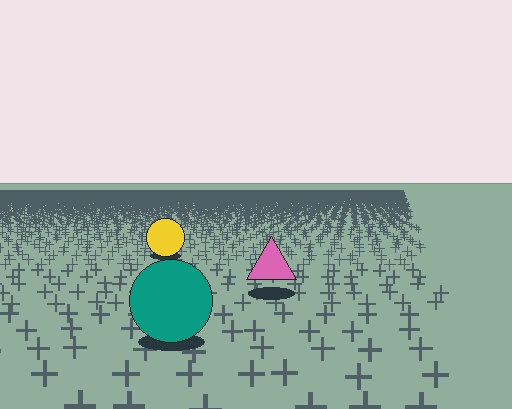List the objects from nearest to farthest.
From nearest to farthest: the teal circle, the pink triangle, the yellow circle.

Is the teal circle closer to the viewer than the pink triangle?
Yes. The teal circle is closer — you can tell from the texture gradient: the ground texture is coarser near it.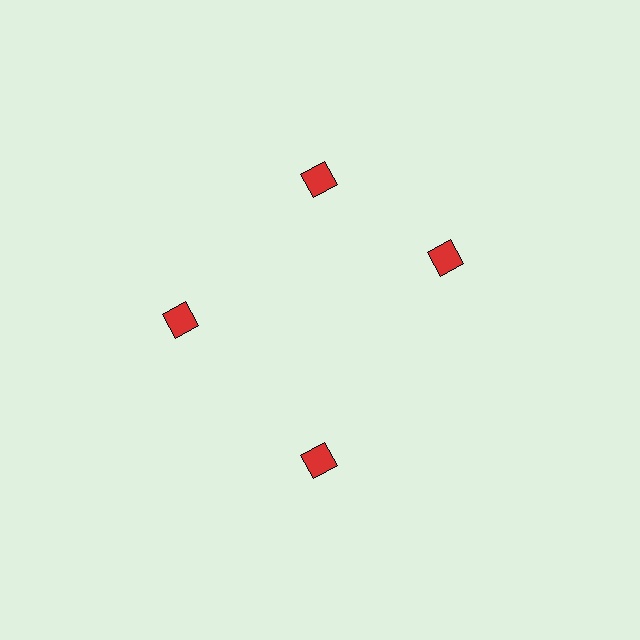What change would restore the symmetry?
The symmetry would be restored by rotating it back into even spacing with its neighbors so that all 4 diamonds sit at equal angles and equal distance from the center.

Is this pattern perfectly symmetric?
No. The 4 red diamonds are arranged in a ring, but one element near the 3 o'clock position is rotated out of alignment along the ring, breaking the 4-fold rotational symmetry.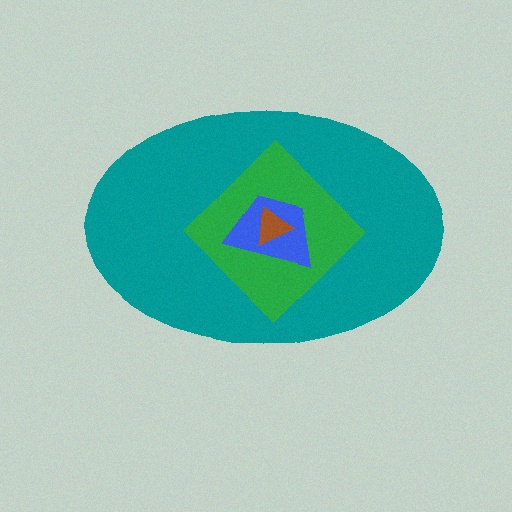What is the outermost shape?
The teal ellipse.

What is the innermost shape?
The brown triangle.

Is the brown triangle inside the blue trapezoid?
Yes.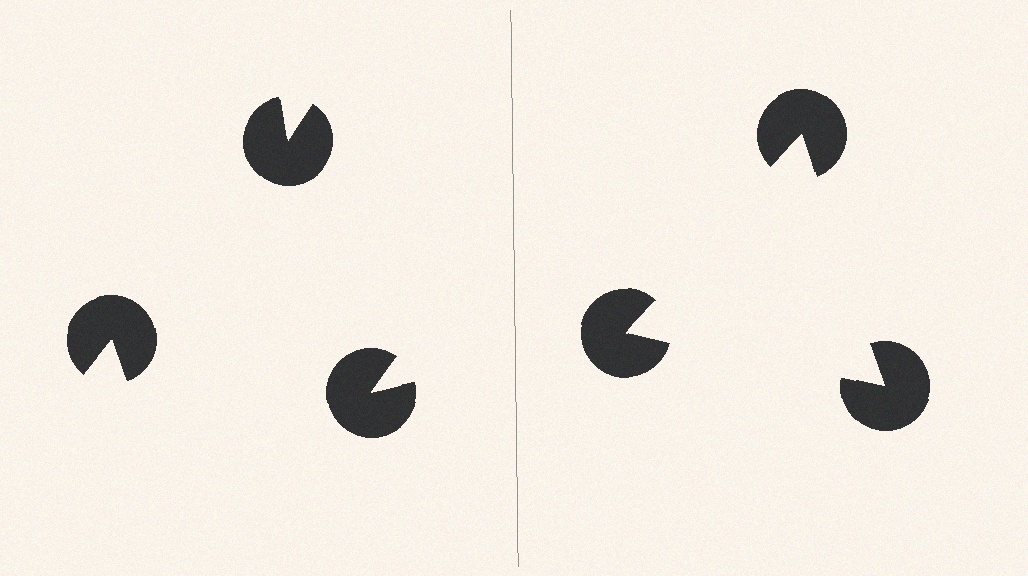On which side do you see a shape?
An illusory triangle appears on the right side. On the left side the wedge cuts are rotated, so no coherent shape forms.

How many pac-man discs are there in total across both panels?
6 — 3 on each side.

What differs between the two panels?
The pac-man discs are positioned identically on both sides; only the wedge orientations differ. On the right they align to a triangle; on the left they are misaligned.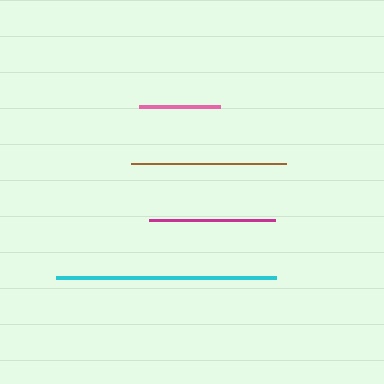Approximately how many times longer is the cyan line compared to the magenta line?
The cyan line is approximately 1.7 times the length of the magenta line.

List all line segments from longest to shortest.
From longest to shortest: cyan, brown, magenta, pink.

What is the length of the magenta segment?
The magenta segment is approximately 126 pixels long.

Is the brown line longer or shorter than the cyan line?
The cyan line is longer than the brown line.